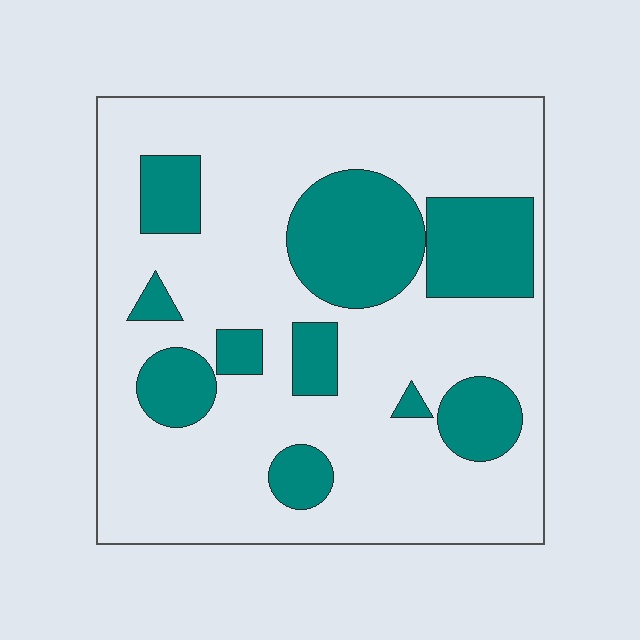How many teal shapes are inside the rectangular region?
10.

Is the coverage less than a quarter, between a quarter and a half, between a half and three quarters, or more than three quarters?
Between a quarter and a half.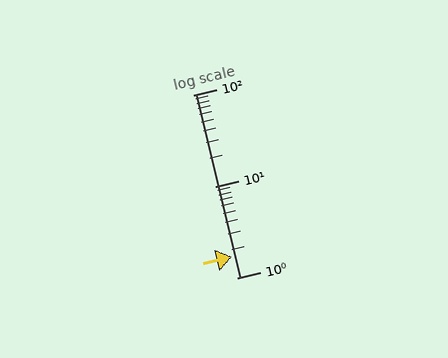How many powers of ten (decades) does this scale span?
The scale spans 2 decades, from 1 to 100.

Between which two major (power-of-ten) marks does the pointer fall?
The pointer is between 1 and 10.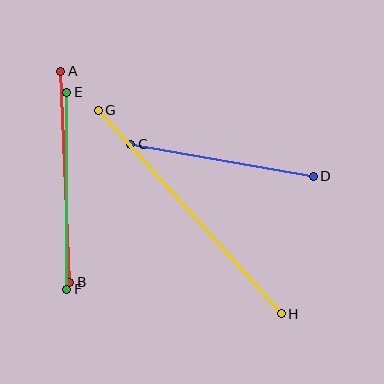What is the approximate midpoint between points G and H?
The midpoint is at approximately (190, 212) pixels.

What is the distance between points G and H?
The distance is approximately 274 pixels.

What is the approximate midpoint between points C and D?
The midpoint is at approximately (222, 160) pixels.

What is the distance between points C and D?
The distance is approximately 185 pixels.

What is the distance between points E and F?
The distance is approximately 197 pixels.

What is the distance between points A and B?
The distance is approximately 211 pixels.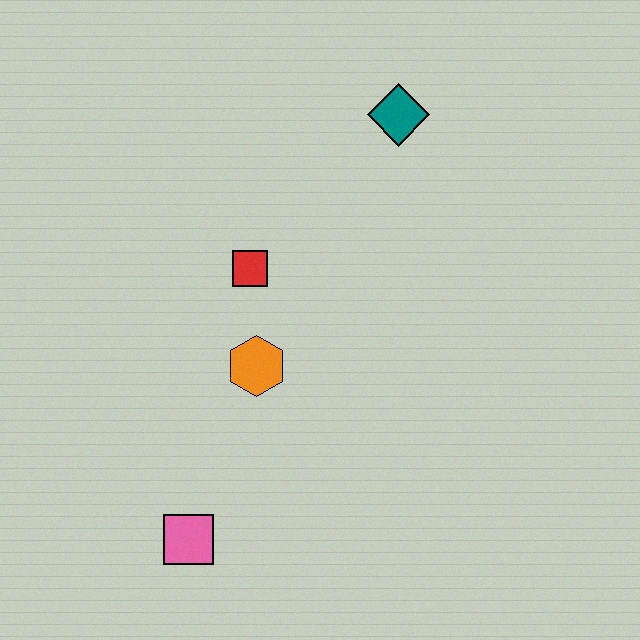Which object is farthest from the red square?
The pink square is farthest from the red square.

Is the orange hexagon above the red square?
No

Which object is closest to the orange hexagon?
The red square is closest to the orange hexagon.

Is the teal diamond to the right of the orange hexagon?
Yes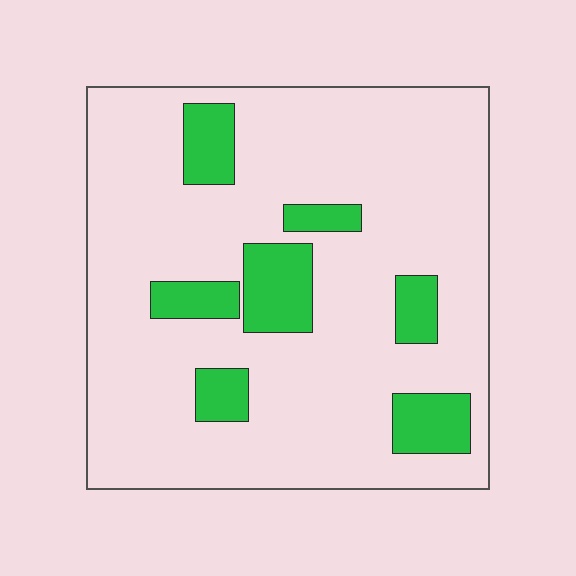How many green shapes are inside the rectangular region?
7.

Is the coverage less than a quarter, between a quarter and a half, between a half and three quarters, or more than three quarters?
Less than a quarter.